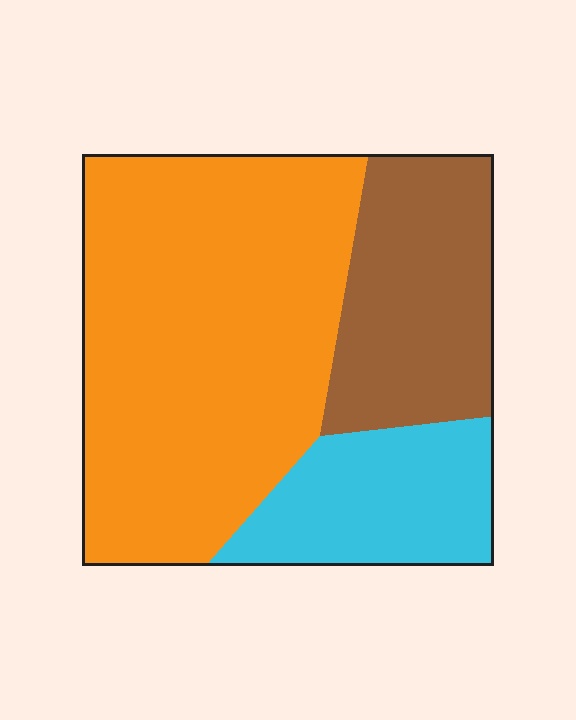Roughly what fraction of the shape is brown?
Brown covers roughly 25% of the shape.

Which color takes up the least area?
Cyan, at roughly 20%.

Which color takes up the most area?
Orange, at roughly 55%.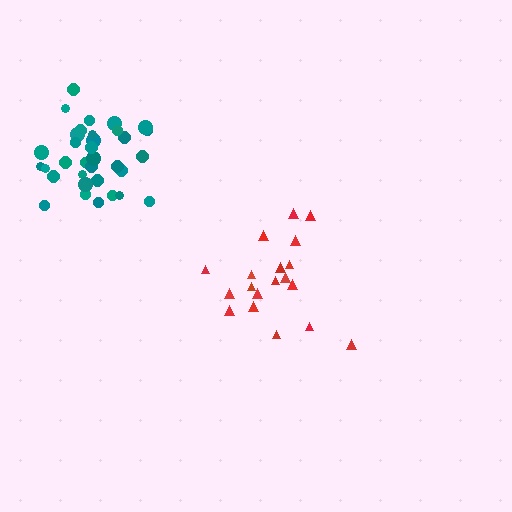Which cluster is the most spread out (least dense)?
Red.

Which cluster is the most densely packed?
Teal.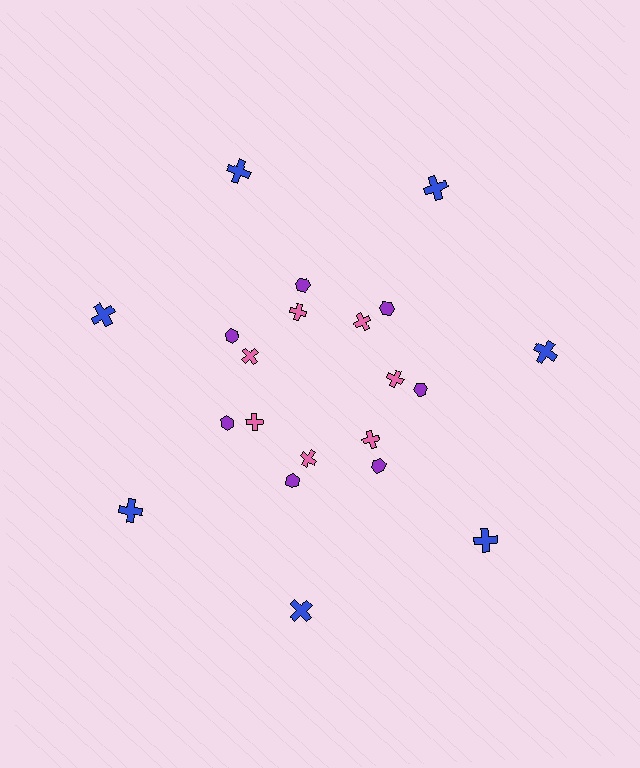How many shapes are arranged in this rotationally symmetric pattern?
There are 21 shapes, arranged in 7 groups of 3.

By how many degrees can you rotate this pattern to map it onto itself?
The pattern maps onto itself every 51 degrees of rotation.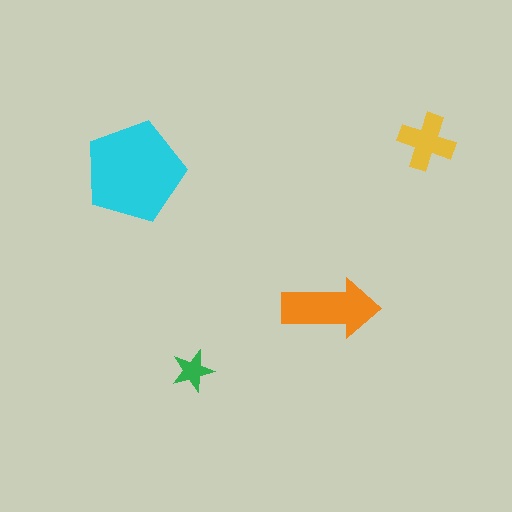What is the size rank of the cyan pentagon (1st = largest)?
1st.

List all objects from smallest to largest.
The green star, the yellow cross, the orange arrow, the cyan pentagon.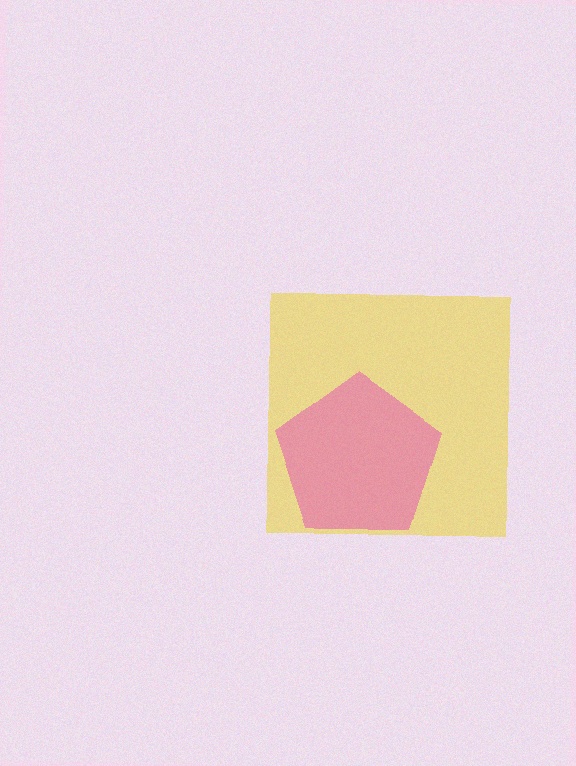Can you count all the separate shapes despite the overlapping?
Yes, there are 2 separate shapes.